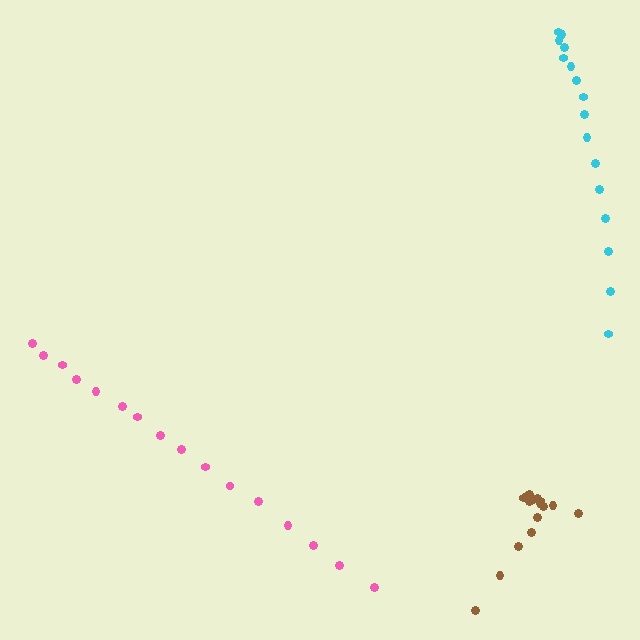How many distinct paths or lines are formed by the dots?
There are 3 distinct paths.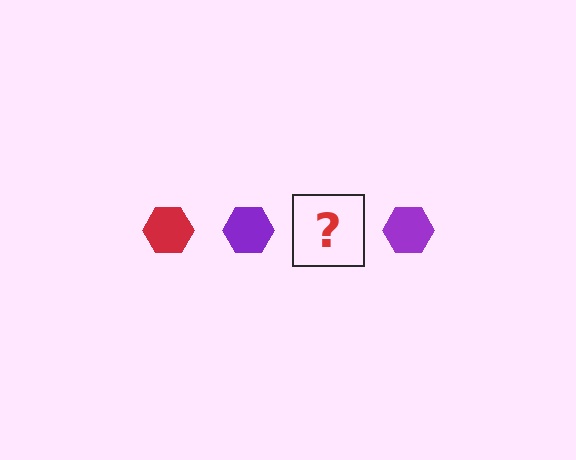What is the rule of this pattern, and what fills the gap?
The rule is that the pattern cycles through red, purple hexagons. The gap should be filled with a red hexagon.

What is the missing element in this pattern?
The missing element is a red hexagon.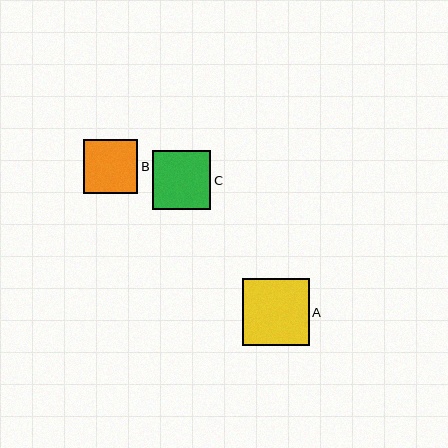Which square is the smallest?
Square B is the smallest with a size of approximately 54 pixels.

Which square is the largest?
Square A is the largest with a size of approximately 66 pixels.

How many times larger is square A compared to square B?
Square A is approximately 1.2 times the size of square B.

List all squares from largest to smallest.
From largest to smallest: A, C, B.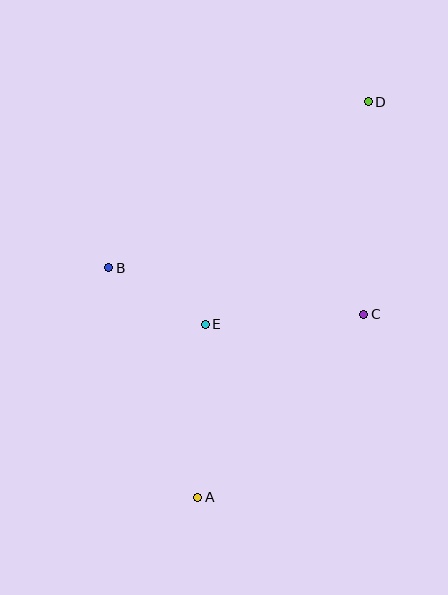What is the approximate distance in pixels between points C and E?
The distance between C and E is approximately 159 pixels.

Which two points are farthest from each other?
Points A and D are farthest from each other.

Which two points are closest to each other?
Points B and E are closest to each other.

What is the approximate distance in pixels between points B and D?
The distance between B and D is approximately 308 pixels.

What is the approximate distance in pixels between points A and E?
The distance between A and E is approximately 173 pixels.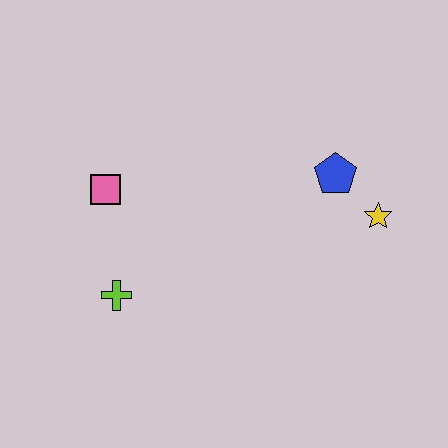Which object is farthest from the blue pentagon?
The lime cross is farthest from the blue pentagon.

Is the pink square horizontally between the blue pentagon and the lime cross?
No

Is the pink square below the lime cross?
No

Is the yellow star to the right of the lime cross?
Yes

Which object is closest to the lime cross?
The pink square is closest to the lime cross.